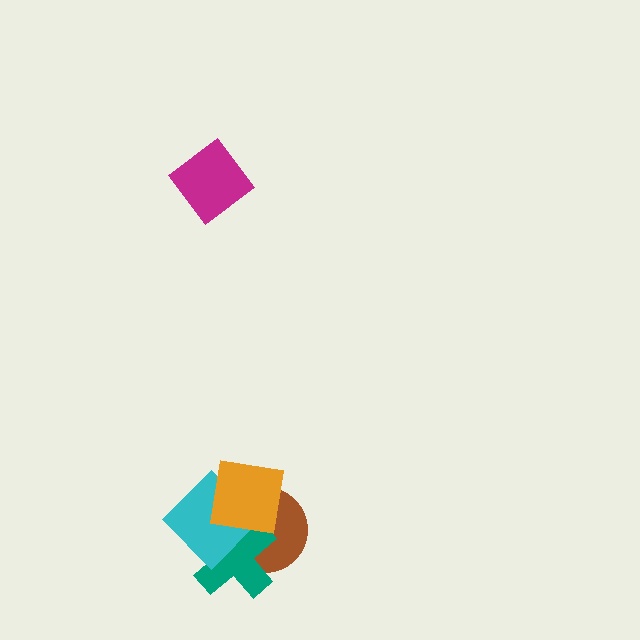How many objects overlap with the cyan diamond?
3 objects overlap with the cyan diamond.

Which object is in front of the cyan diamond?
The orange square is in front of the cyan diamond.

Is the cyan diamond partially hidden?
Yes, it is partially covered by another shape.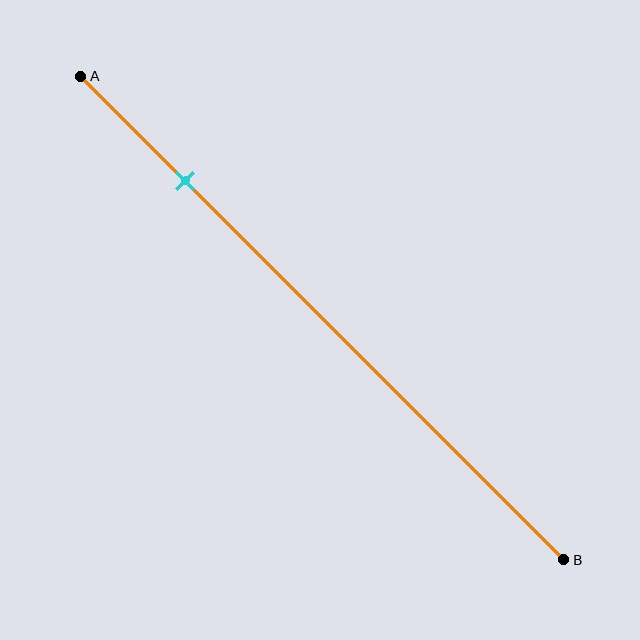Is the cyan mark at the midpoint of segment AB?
No, the mark is at about 20% from A, not at the 50% midpoint.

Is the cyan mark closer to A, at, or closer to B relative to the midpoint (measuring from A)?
The cyan mark is closer to point A than the midpoint of segment AB.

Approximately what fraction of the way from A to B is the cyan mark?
The cyan mark is approximately 20% of the way from A to B.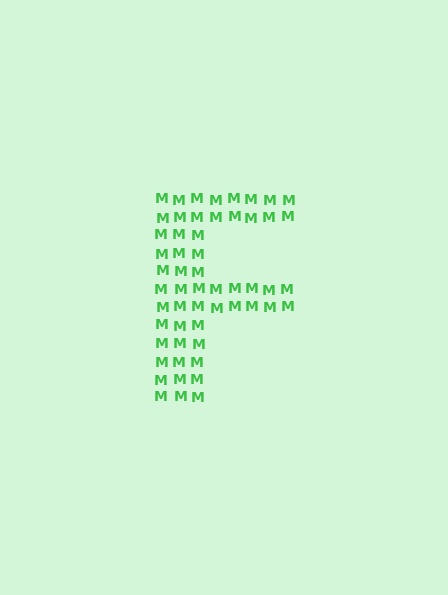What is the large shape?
The large shape is the letter F.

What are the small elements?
The small elements are letter M's.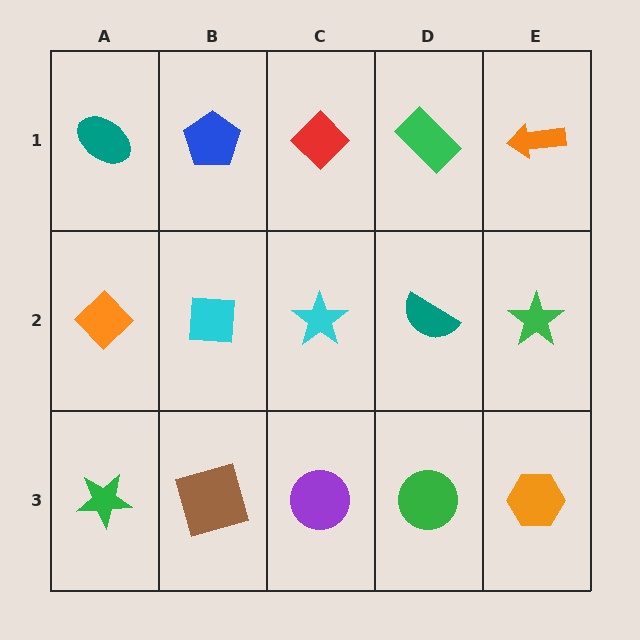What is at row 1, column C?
A red diamond.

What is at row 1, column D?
A green rectangle.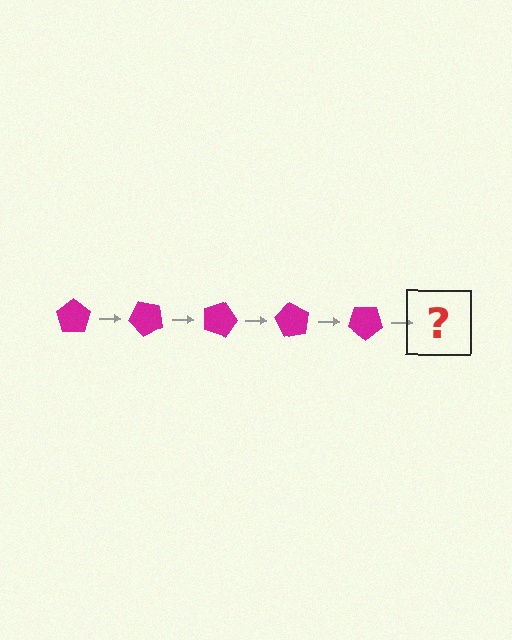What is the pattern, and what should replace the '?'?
The pattern is that the pentagon rotates 45 degrees each step. The '?' should be a magenta pentagon rotated 225 degrees.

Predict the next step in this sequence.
The next step is a magenta pentagon rotated 225 degrees.